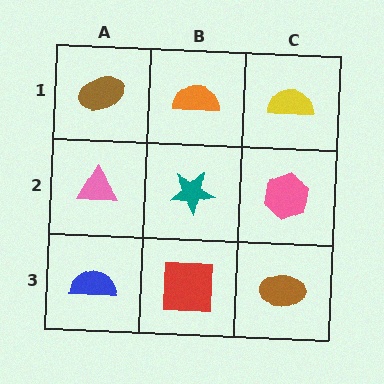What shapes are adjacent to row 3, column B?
A teal star (row 2, column B), a blue semicircle (row 3, column A), a brown ellipse (row 3, column C).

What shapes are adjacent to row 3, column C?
A pink hexagon (row 2, column C), a red square (row 3, column B).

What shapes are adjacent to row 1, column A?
A pink triangle (row 2, column A), an orange semicircle (row 1, column B).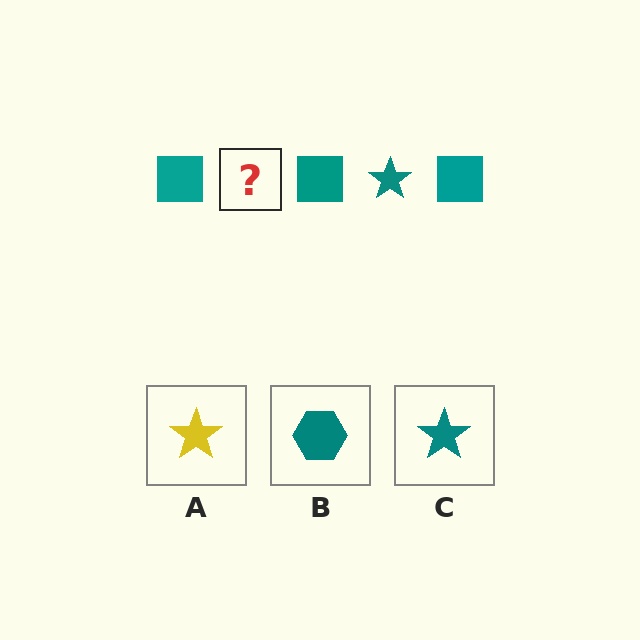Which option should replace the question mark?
Option C.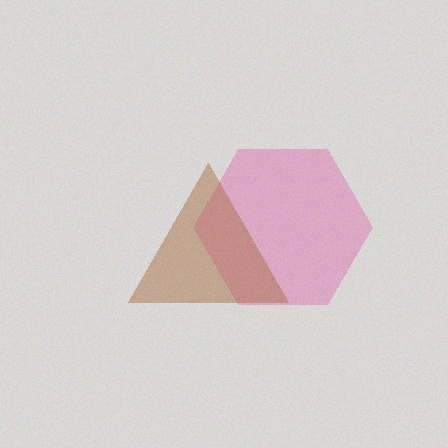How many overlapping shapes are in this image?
There are 2 overlapping shapes in the image.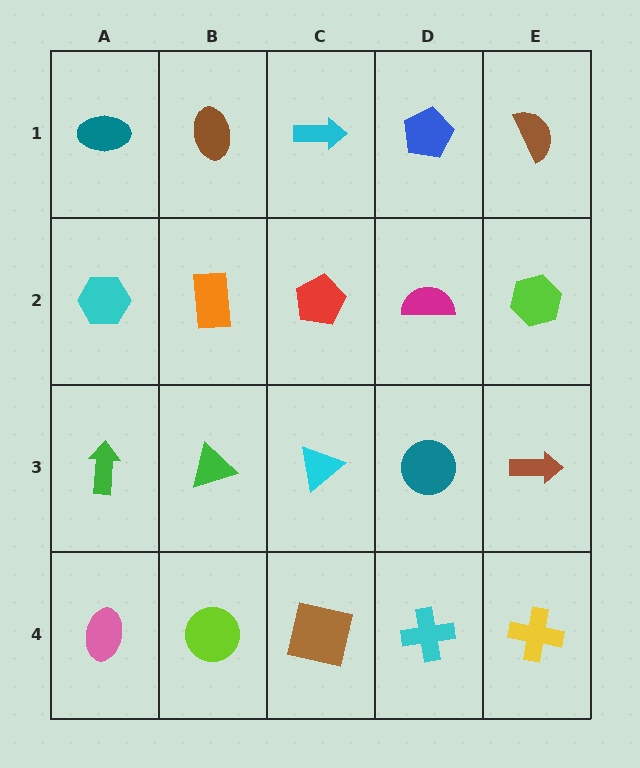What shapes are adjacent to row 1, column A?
A cyan hexagon (row 2, column A), a brown ellipse (row 1, column B).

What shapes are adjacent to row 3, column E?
A lime hexagon (row 2, column E), a yellow cross (row 4, column E), a teal circle (row 3, column D).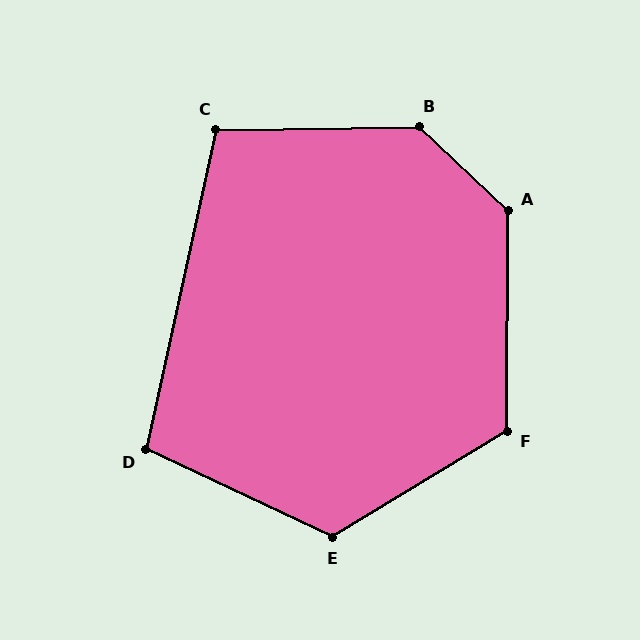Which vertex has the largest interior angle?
B, at approximately 136 degrees.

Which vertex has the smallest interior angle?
D, at approximately 103 degrees.